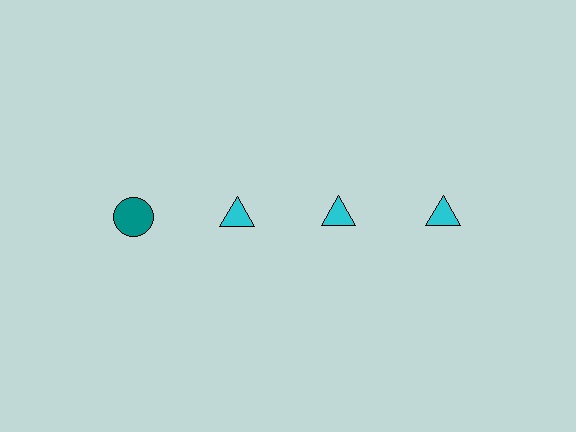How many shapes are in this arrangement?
There are 4 shapes arranged in a grid pattern.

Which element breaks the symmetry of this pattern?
The teal circle in the top row, leftmost column breaks the symmetry. All other shapes are cyan triangles.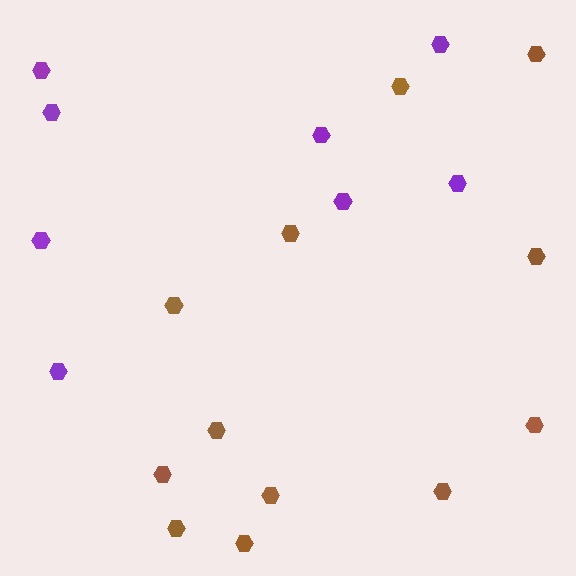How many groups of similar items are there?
There are 2 groups: one group of brown hexagons (12) and one group of purple hexagons (8).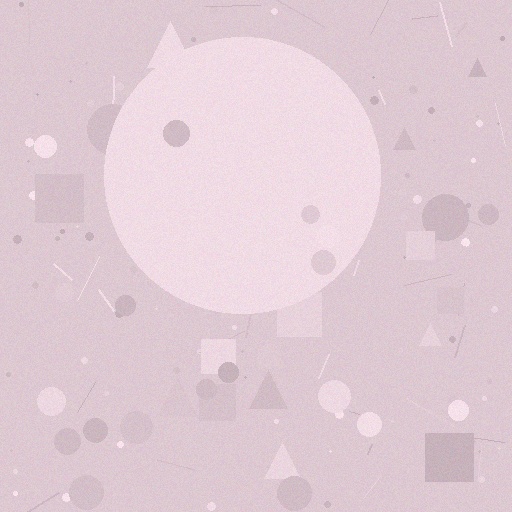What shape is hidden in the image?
A circle is hidden in the image.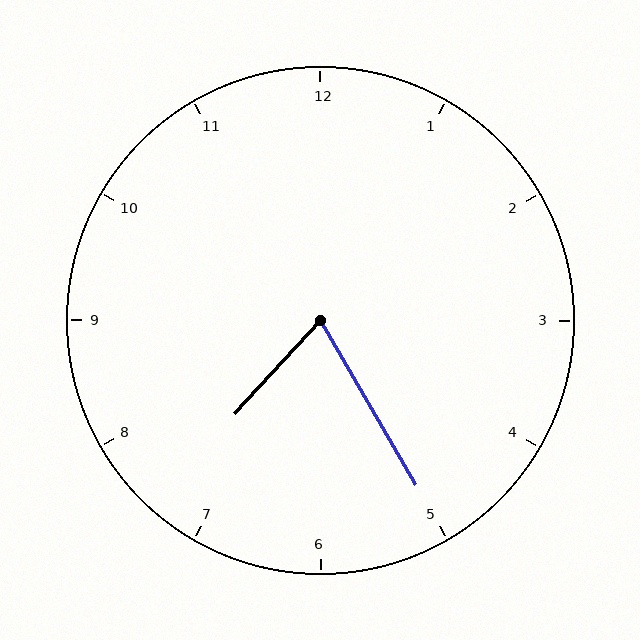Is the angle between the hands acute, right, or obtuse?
It is acute.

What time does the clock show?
7:25.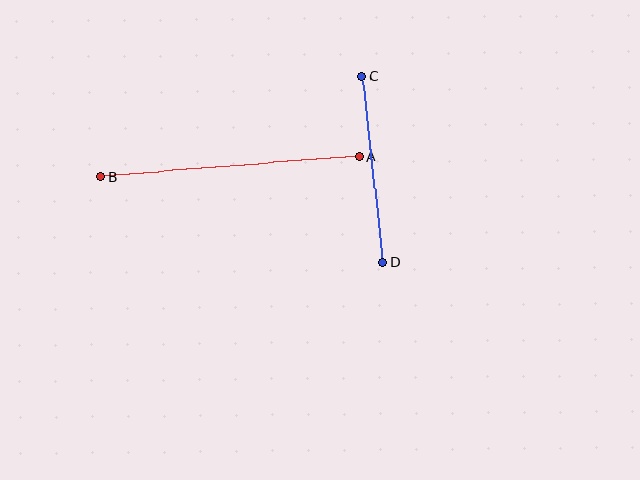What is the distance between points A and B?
The distance is approximately 259 pixels.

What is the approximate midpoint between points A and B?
The midpoint is at approximately (230, 167) pixels.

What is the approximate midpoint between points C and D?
The midpoint is at approximately (373, 169) pixels.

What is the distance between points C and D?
The distance is approximately 187 pixels.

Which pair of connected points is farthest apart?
Points A and B are farthest apart.